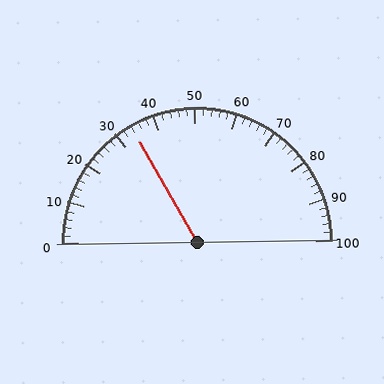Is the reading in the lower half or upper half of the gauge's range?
The reading is in the lower half of the range (0 to 100).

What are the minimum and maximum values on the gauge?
The gauge ranges from 0 to 100.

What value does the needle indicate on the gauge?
The needle indicates approximately 34.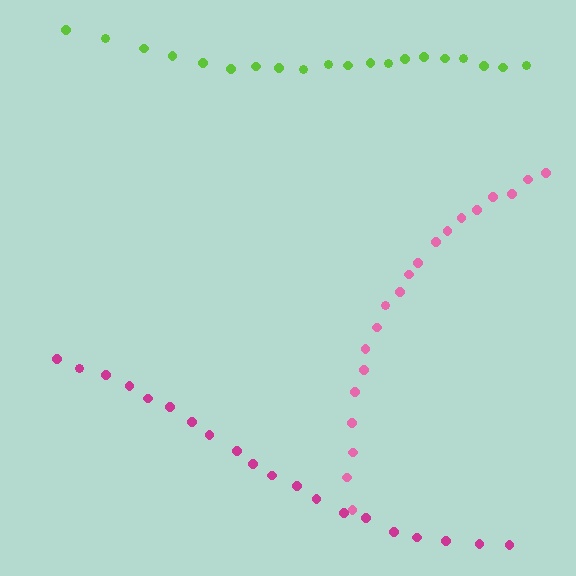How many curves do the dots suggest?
There are 3 distinct paths.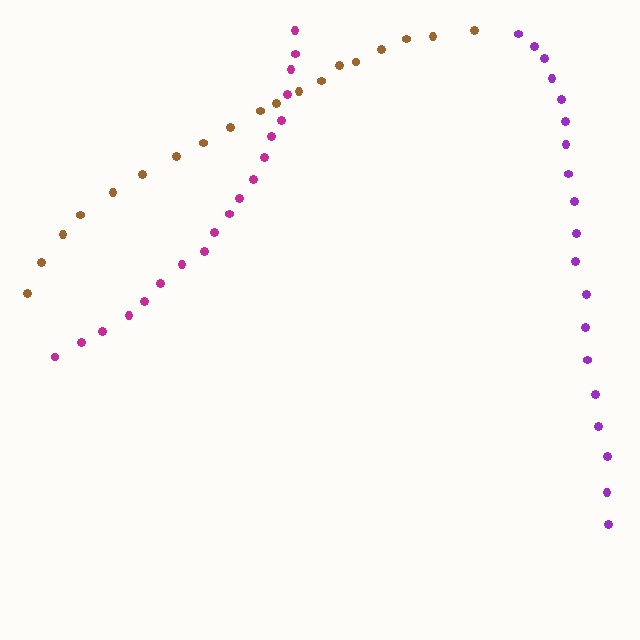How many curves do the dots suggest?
There are 3 distinct paths.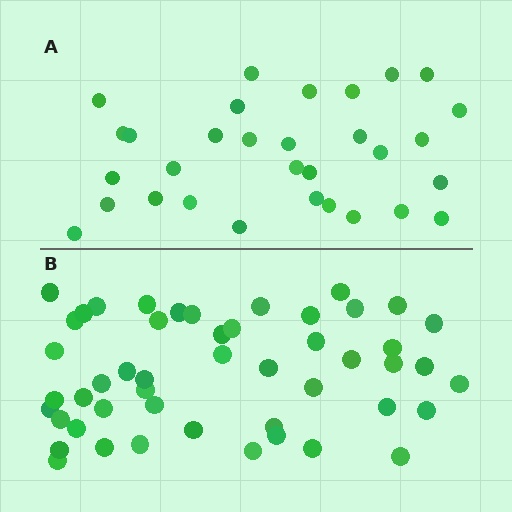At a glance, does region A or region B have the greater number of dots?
Region B (the bottom region) has more dots.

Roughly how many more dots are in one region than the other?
Region B has approximately 20 more dots than region A.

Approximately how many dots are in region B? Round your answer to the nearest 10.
About 50 dots. (The exact count is 49, which rounds to 50.)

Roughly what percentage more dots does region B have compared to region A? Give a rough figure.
About 60% more.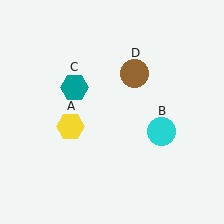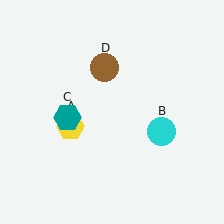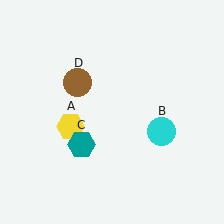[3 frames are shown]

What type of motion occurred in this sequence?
The teal hexagon (object C), brown circle (object D) rotated counterclockwise around the center of the scene.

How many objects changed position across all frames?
2 objects changed position: teal hexagon (object C), brown circle (object D).